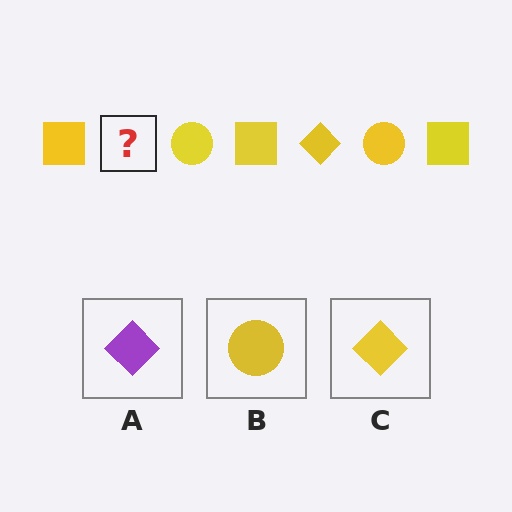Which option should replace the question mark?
Option C.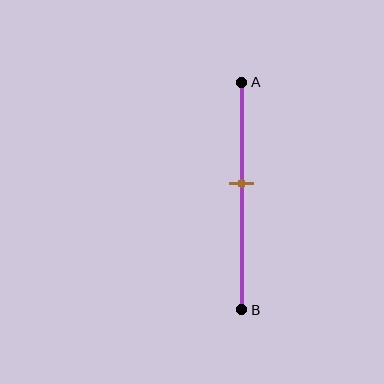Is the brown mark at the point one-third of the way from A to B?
No, the mark is at about 45% from A, not at the 33% one-third point.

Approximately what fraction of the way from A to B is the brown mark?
The brown mark is approximately 45% of the way from A to B.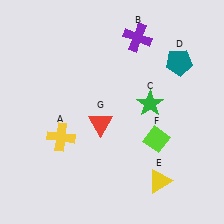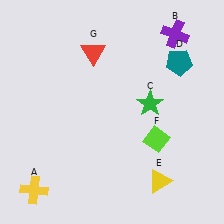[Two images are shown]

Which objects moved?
The objects that moved are: the yellow cross (A), the purple cross (B), the red triangle (G).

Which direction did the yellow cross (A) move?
The yellow cross (A) moved down.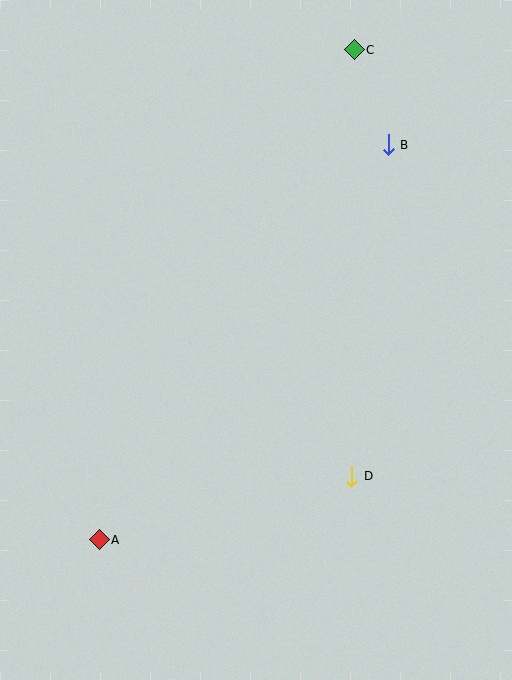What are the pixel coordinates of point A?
Point A is at (99, 540).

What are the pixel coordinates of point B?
Point B is at (388, 145).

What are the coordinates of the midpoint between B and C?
The midpoint between B and C is at (371, 97).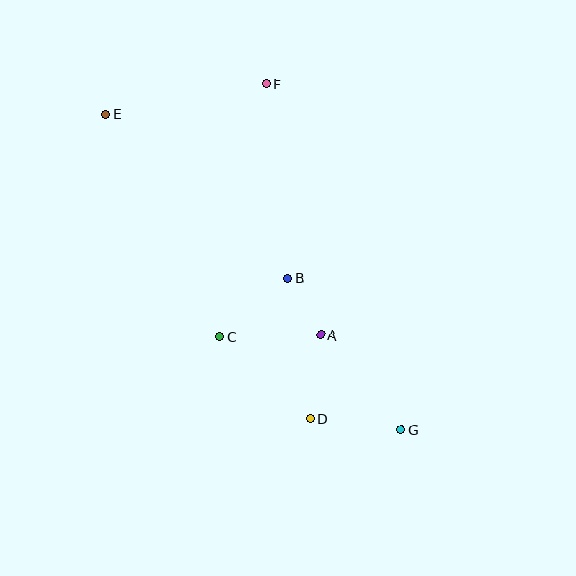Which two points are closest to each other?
Points A and B are closest to each other.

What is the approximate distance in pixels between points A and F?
The distance between A and F is approximately 257 pixels.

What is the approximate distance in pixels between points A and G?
The distance between A and G is approximately 124 pixels.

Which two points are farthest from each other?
Points E and G are farthest from each other.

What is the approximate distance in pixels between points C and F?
The distance between C and F is approximately 257 pixels.